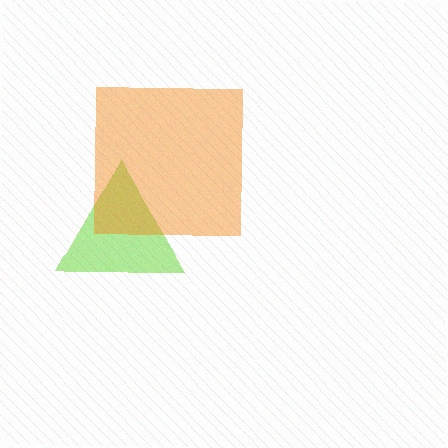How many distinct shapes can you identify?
There are 2 distinct shapes: a lime triangle, an orange square.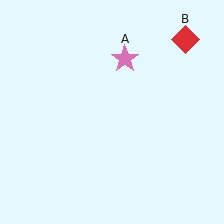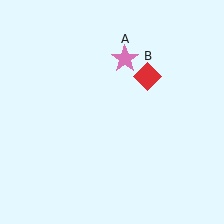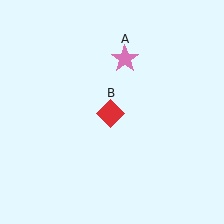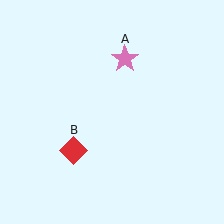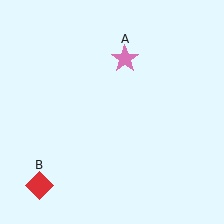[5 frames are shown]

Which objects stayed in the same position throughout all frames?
Pink star (object A) remained stationary.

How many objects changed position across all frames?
1 object changed position: red diamond (object B).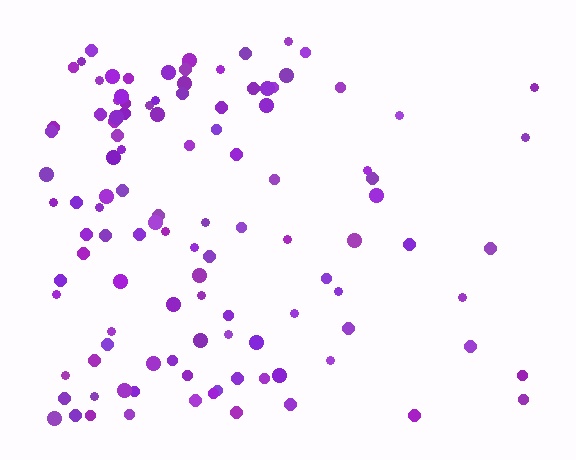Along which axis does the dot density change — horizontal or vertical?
Horizontal.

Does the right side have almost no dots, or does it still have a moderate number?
Still a moderate number, just noticeably fewer than the left.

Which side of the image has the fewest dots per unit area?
The right.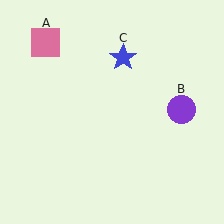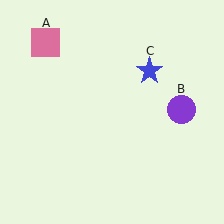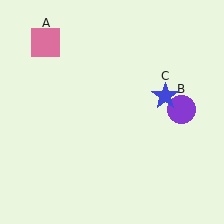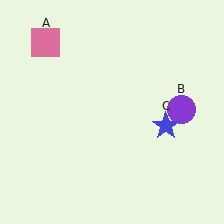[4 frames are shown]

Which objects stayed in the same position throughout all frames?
Pink square (object A) and purple circle (object B) remained stationary.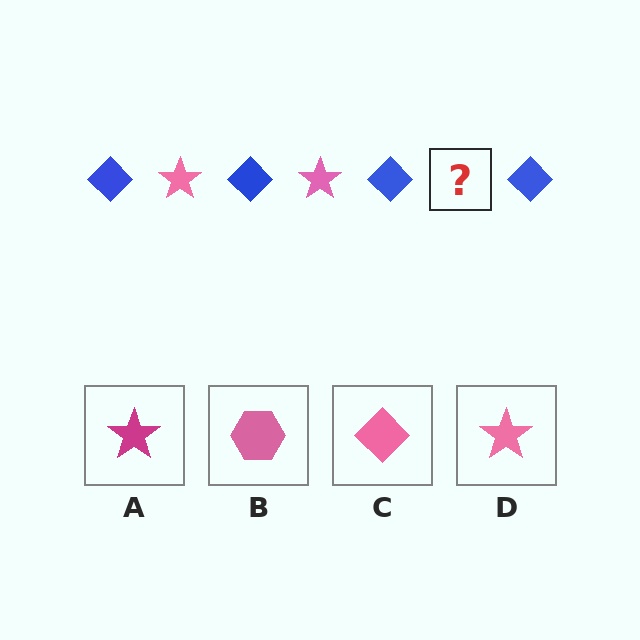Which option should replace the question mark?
Option D.